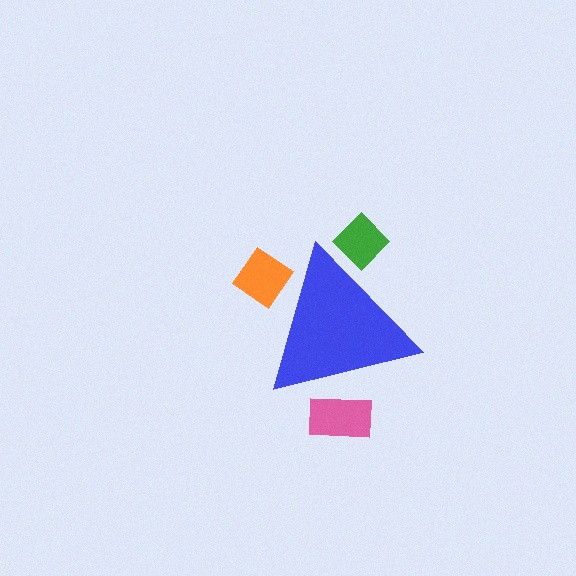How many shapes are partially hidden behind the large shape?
3 shapes are partially hidden.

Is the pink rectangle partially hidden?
Yes, the pink rectangle is partially hidden behind the blue triangle.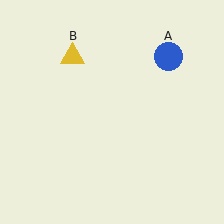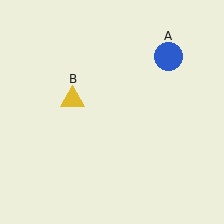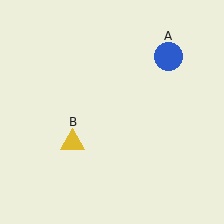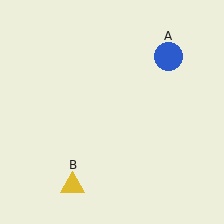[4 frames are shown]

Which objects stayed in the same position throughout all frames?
Blue circle (object A) remained stationary.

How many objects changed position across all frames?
1 object changed position: yellow triangle (object B).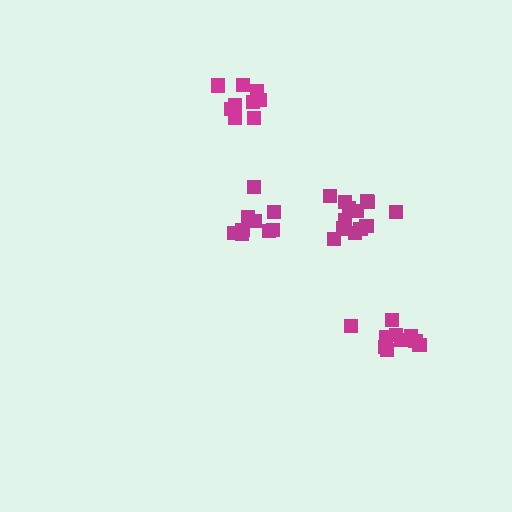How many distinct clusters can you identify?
There are 4 distinct clusters.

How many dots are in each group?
Group 1: 13 dots, Group 2: 10 dots, Group 3: 9 dots, Group 4: 9 dots (41 total).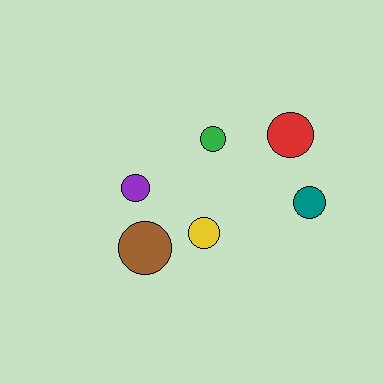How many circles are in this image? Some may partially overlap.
There are 6 circles.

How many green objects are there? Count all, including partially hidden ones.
There is 1 green object.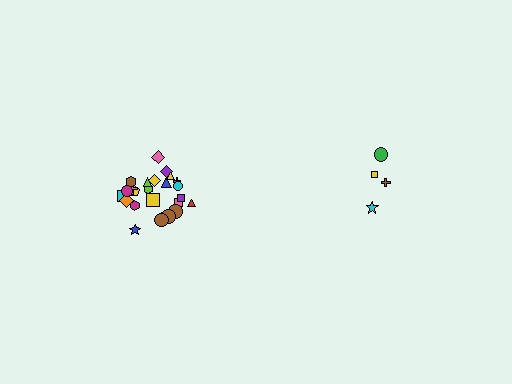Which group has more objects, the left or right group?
The left group.